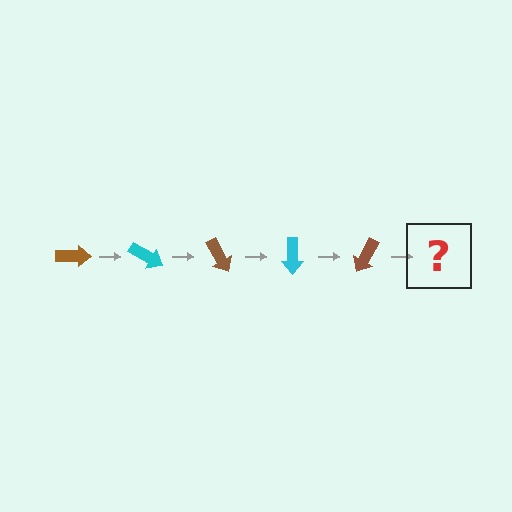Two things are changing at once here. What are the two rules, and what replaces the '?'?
The two rules are that it rotates 30 degrees each step and the color cycles through brown and cyan. The '?' should be a cyan arrow, rotated 150 degrees from the start.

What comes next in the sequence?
The next element should be a cyan arrow, rotated 150 degrees from the start.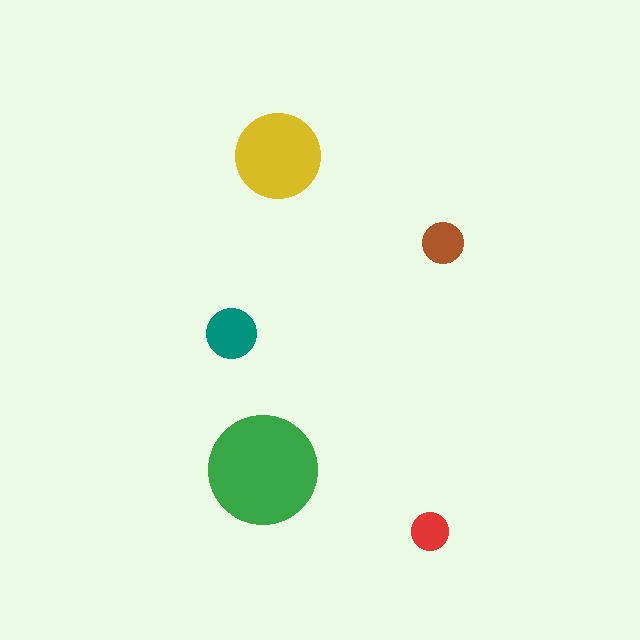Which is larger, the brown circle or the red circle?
The brown one.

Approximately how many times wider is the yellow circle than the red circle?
About 2.5 times wider.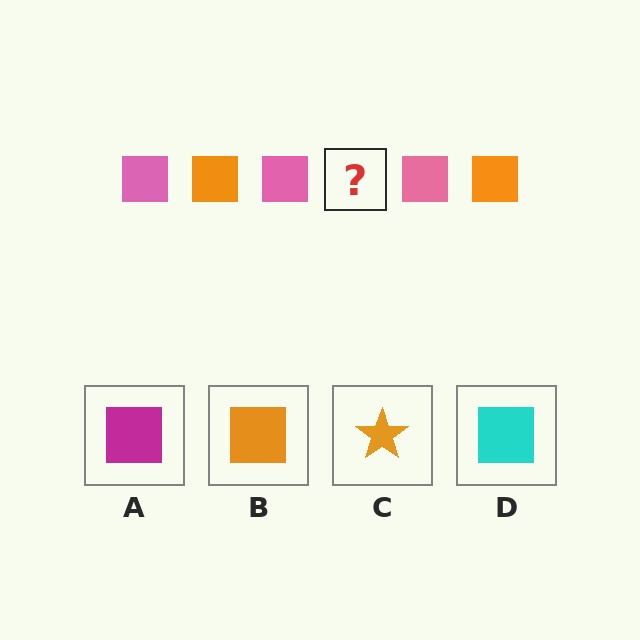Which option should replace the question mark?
Option B.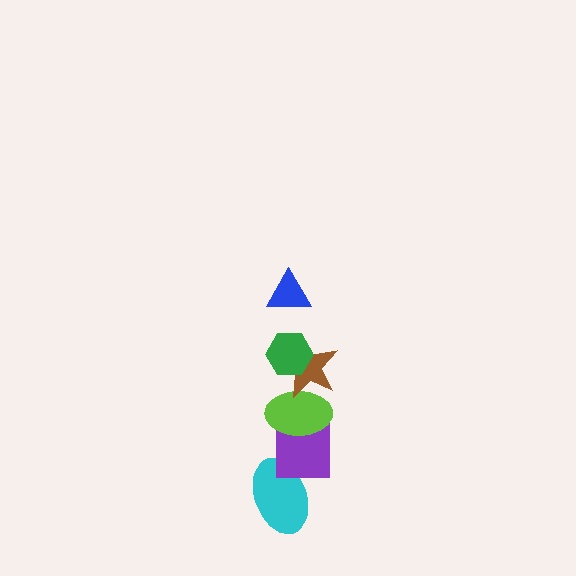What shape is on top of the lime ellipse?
The brown star is on top of the lime ellipse.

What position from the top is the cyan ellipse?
The cyan ellipse is 6th from the top.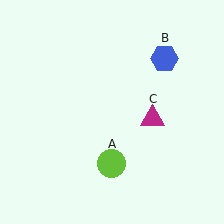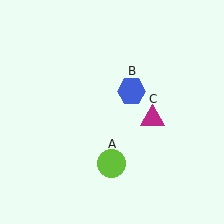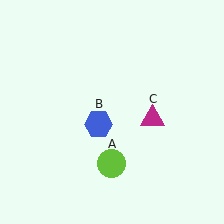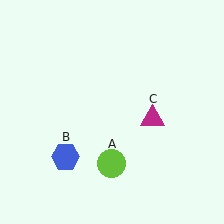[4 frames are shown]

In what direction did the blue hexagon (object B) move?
The blue hexagon (object B) moved down and to the left.